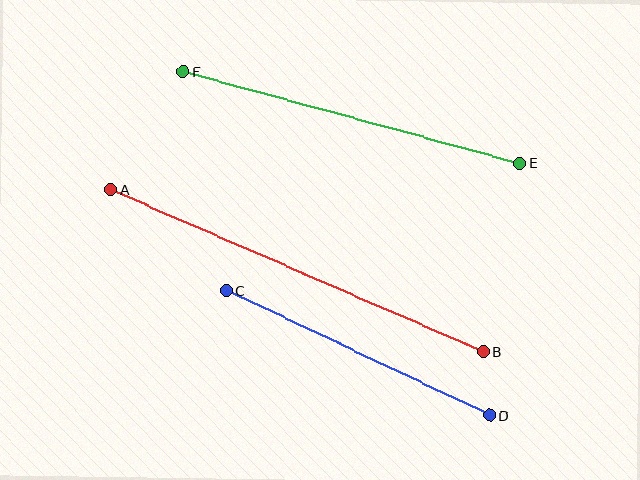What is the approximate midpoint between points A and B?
The midpoint is at approximately (297, 271) pixels.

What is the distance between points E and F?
The distance is approximately 349 pixels.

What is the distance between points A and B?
The distance is approximately 407 pixels.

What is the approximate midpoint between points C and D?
The midpoint is at approximately (358, 353) pixels.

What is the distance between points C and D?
The distance is approximately 291 pixels.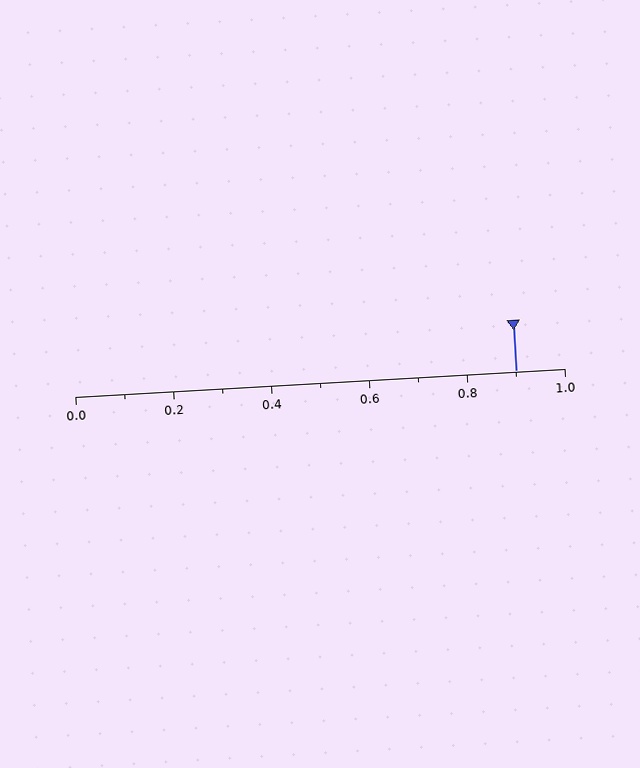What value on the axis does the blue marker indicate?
The marker indicates approximately 0.9.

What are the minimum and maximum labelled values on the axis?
The axis runs from 0.0 to 1.0.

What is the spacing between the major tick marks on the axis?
The major ticks are spaced 0.2 apart.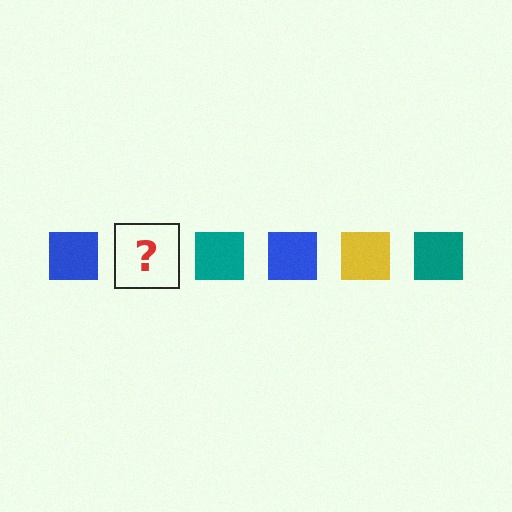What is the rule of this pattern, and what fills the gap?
The rule is that the pattern cycles through blue, yellow, teal squares. The gap should be filled with a yellow square.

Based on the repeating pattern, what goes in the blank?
The blank should be a yellow square.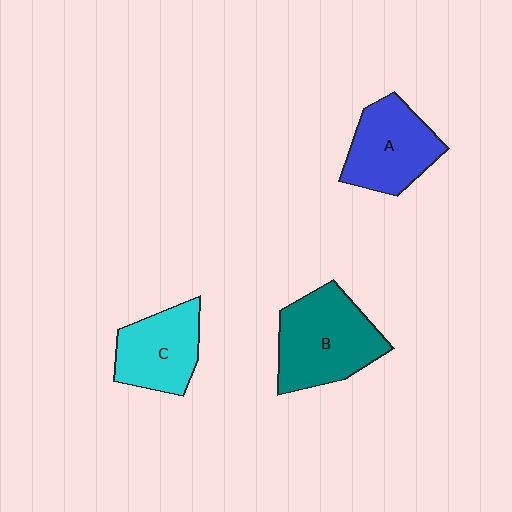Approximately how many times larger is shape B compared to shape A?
Approximately 1.2 times.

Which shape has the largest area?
Shape B (teal).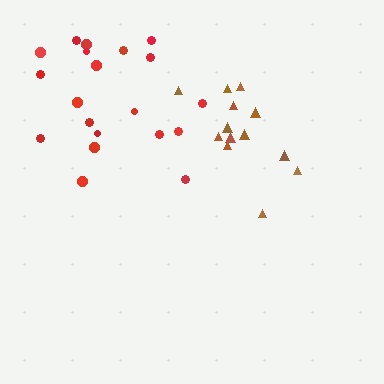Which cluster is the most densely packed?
Brown.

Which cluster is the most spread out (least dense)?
Red.